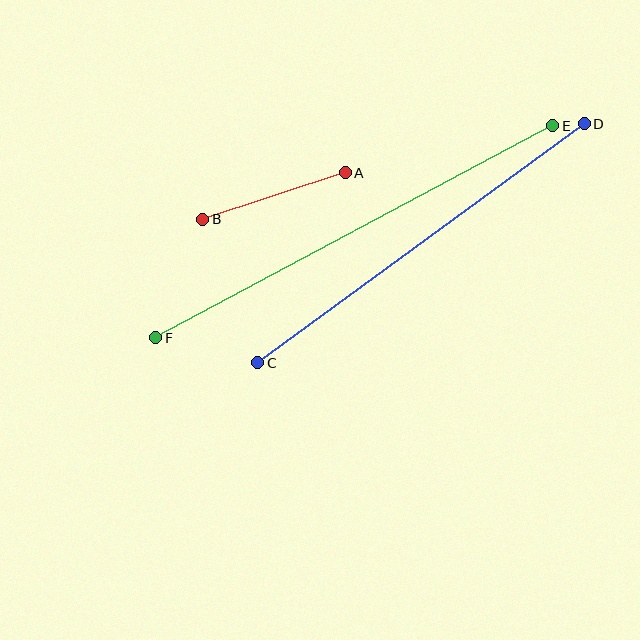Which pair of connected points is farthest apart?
Points E and F are farthest apart.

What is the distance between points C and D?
The distance is approximately 404 pixels.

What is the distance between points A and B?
The distance is approximately 150 pixels.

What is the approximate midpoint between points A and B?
The midpoint is at approximately (274, 196) pixels.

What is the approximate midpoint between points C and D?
The midpoint is at approximately (421, 243) pixels.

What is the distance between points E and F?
The distance is approximately 450 pixels.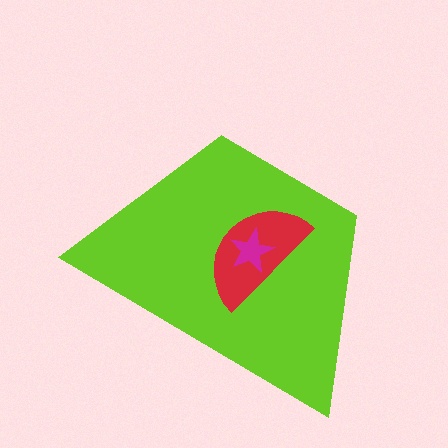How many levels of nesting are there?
3.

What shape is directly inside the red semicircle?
The magenta star.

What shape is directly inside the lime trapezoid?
The red semicircle.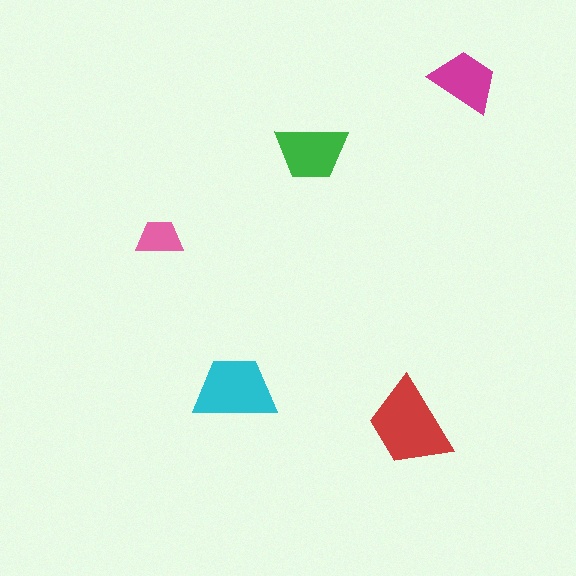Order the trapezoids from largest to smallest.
the red one, the cyan one, the green one, the magenta one, the pink one.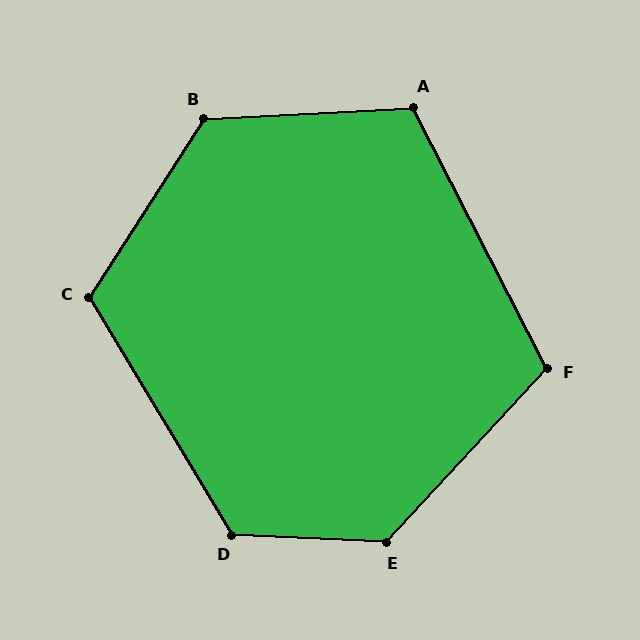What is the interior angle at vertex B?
Approximately 126 degrees (obtuse).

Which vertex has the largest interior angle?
E, at approximately 130 degrees.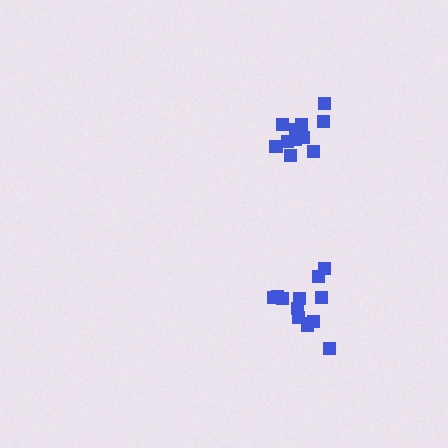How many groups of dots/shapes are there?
There are 2 groups.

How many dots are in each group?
Group 1: 11 dots, Group 2: 13 dots (24 total).